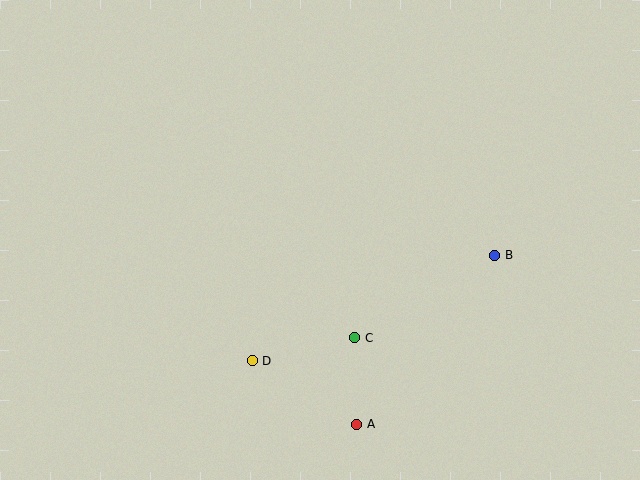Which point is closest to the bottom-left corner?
Point D is closest to the bottom-left corner.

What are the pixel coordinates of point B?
Point B is at (495, 255).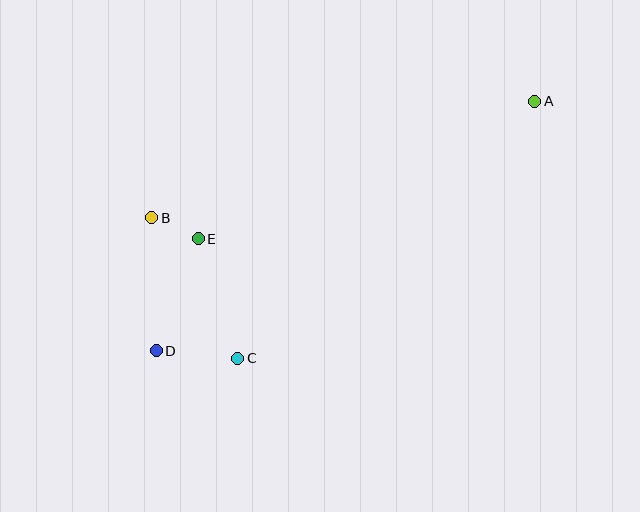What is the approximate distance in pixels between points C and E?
The distance between C and E is approximately 126 pixels.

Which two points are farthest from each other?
Points A and D are farthest from each other.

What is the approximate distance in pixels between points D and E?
The distance between D and E is approximately 120 pixels.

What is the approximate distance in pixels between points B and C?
The distance between B and C is approximately 165 pixels.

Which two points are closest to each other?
Points B and E are closest to each other.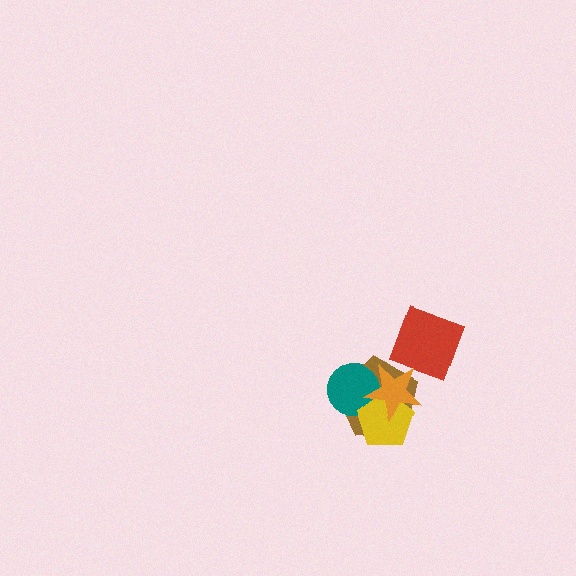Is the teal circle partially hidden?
Yes, it is partially covered by another shape.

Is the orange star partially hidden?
No, no other shape covers it.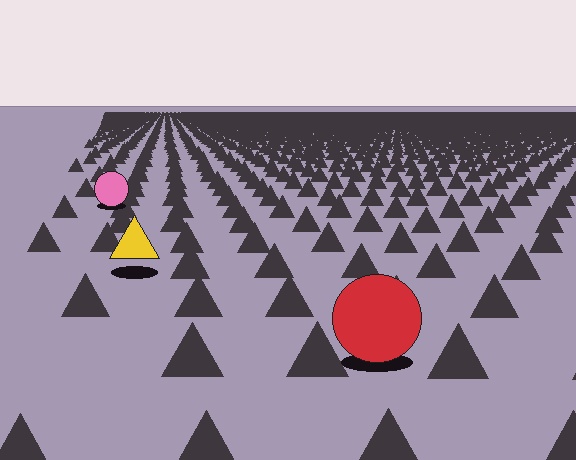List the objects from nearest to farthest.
From nearest to farthest: the red circle, the yellow triangle, the pink circle.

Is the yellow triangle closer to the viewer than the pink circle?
Yes. The yellow triangle is closer — you can tell from the texture gradient: the ground texture is coarser near it.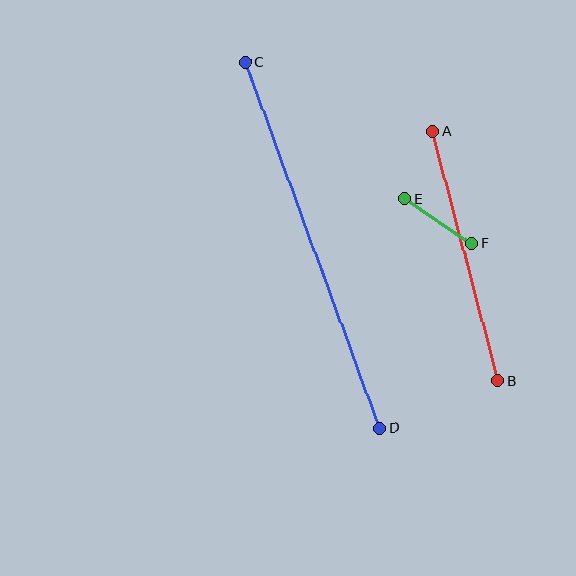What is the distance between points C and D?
The distance is approximately 390 pixels.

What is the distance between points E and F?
The distance is approximately 81 pixels.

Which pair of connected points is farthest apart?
Points C and D are farthest apart.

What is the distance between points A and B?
The distance is approximately 258 pixels.